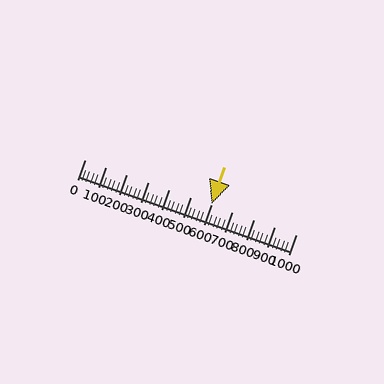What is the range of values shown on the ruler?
The ruler shows values from 0 to 1000.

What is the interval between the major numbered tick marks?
The major tick marks are spaced 100 units apart.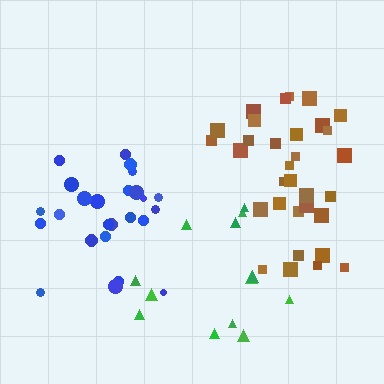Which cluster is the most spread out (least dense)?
Green.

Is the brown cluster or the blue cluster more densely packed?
Blue.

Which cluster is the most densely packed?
Blue.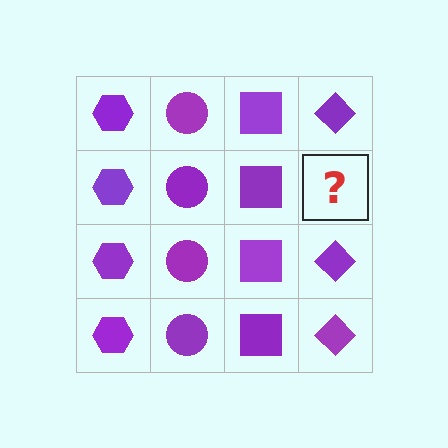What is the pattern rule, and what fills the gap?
The rule is that each column has a consistent shape. The gap should be filled with a purple diamond.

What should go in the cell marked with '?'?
The missing cell should contain a purple diamond.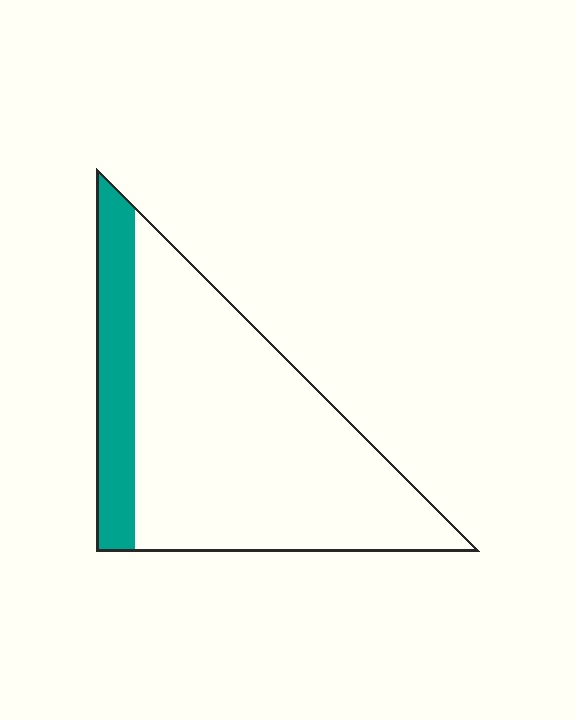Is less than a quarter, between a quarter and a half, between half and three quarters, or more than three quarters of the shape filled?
Less than a quarter.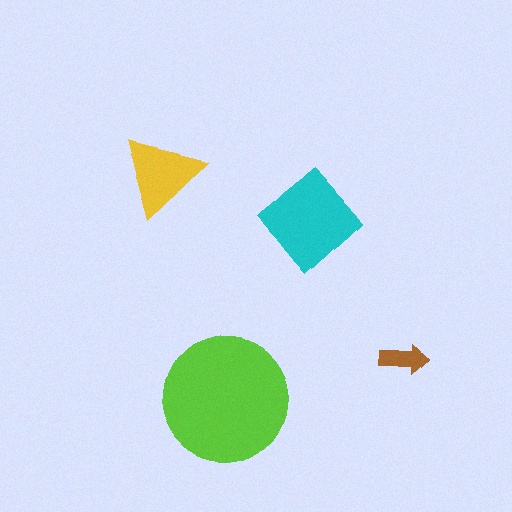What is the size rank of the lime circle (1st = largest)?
1st.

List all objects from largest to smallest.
The lime circle, the cyan diamond, the yellow triangle, the brown arrow.